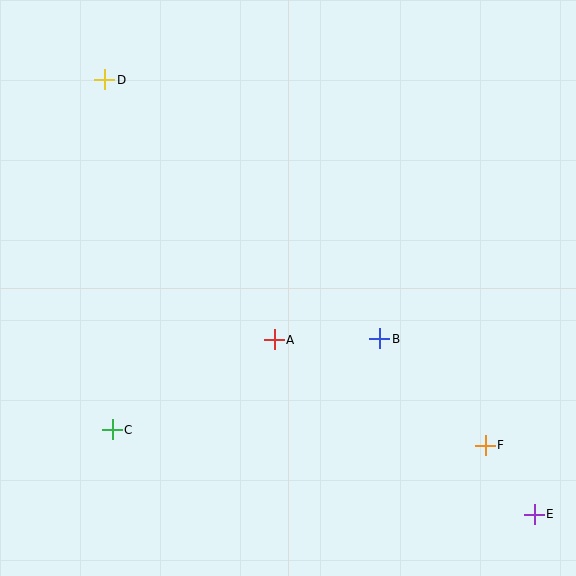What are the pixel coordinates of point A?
Point A is at (274, 340).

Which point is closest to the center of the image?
Point A at (274, 340) is closest to the center.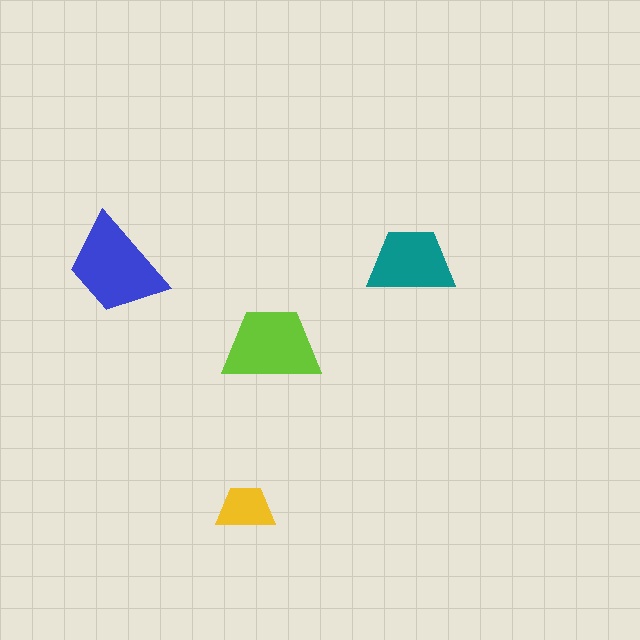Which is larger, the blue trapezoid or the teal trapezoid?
The blue one.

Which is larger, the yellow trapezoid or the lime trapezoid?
The lime one.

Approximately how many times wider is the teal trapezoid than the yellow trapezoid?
About 1.5 times wider.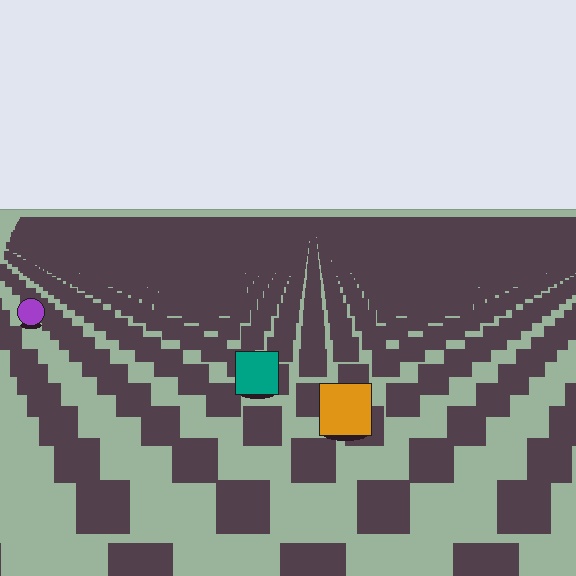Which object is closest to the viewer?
The orange square is closest. The texture marks near it are larger and more spread out.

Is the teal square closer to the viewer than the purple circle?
Yes. The teal square is closer — you can tell from the texture gradient: the ground texture is coarser near it.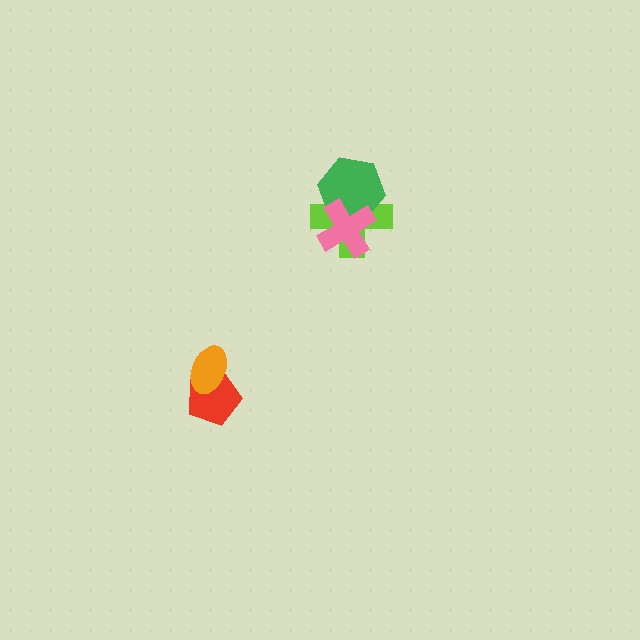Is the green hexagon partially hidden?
Yes, it is partially covered by another shape.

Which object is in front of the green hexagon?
The pink cross is in front of the green hexagon.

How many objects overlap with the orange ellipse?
1 object overlaps with the orange ellipse.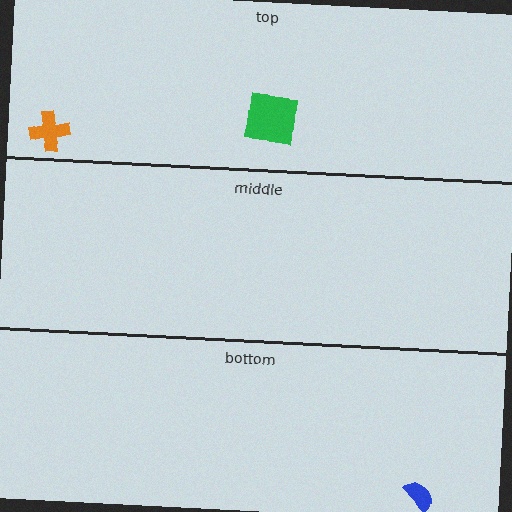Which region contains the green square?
The top region.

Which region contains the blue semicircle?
The bottom region.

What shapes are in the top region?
The green square, the orange cross.